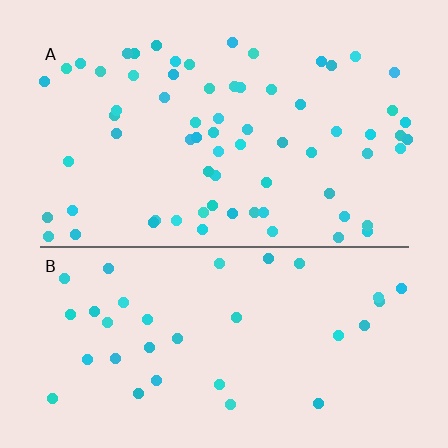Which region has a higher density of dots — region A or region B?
A (the top).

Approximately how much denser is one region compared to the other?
Approximately 2.0× — region A over region B.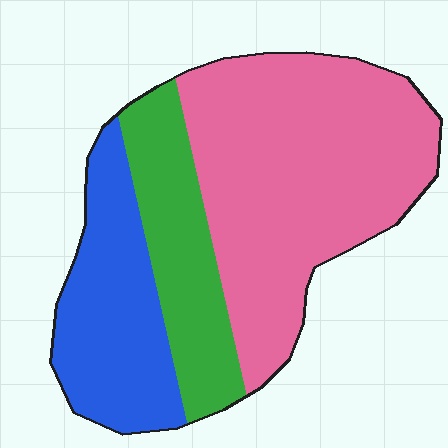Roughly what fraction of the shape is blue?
Blue takes up about one quarter (1/4) of the shape.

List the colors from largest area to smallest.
From largest to smallest: pink, blue, green.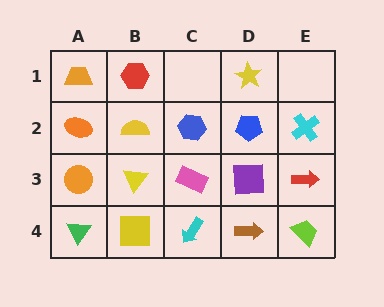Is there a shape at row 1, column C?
No, that cell is empty.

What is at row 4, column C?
A cyan arrow.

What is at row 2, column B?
A yellow semicircle.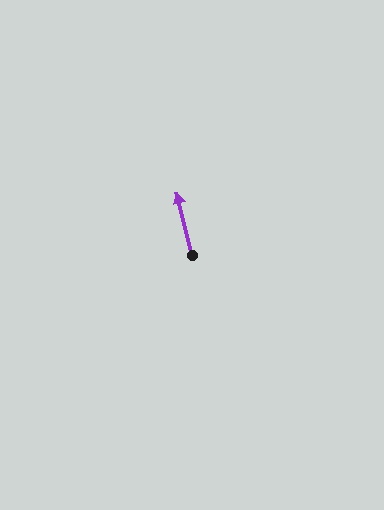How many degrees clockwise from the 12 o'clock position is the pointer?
Approximately 347 degrees.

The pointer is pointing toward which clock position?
Roughly 12 o'clock.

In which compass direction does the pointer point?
North.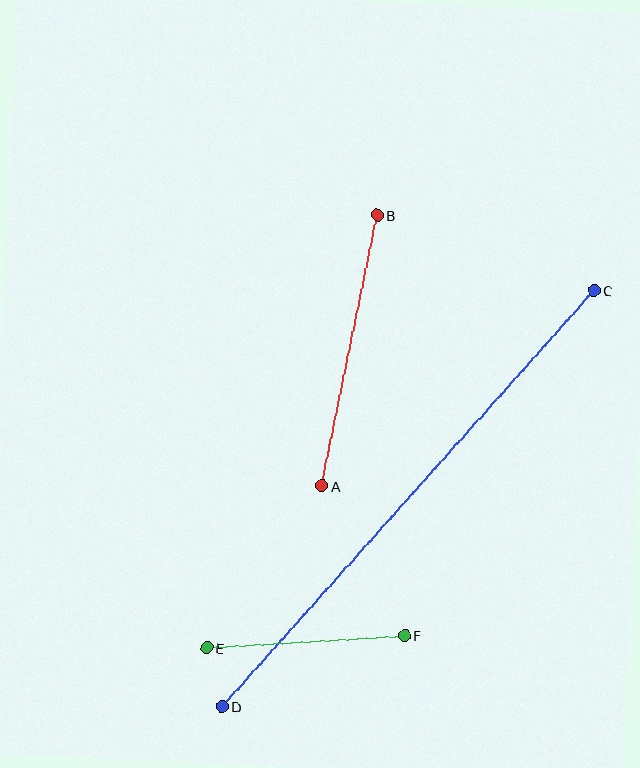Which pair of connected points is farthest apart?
Points C and D are farthest apart.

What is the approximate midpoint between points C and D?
The midpoint is at approximately (408, 498) pixels.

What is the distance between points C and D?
The distance is approximately 558 pixels.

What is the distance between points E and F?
The distance is approximately 198 pixels.